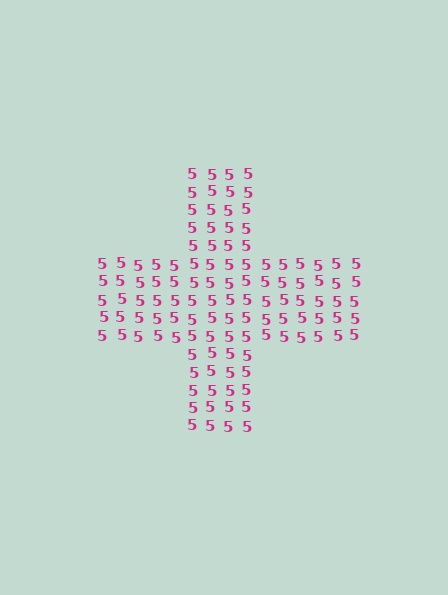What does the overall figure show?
The overall figure shows a cross.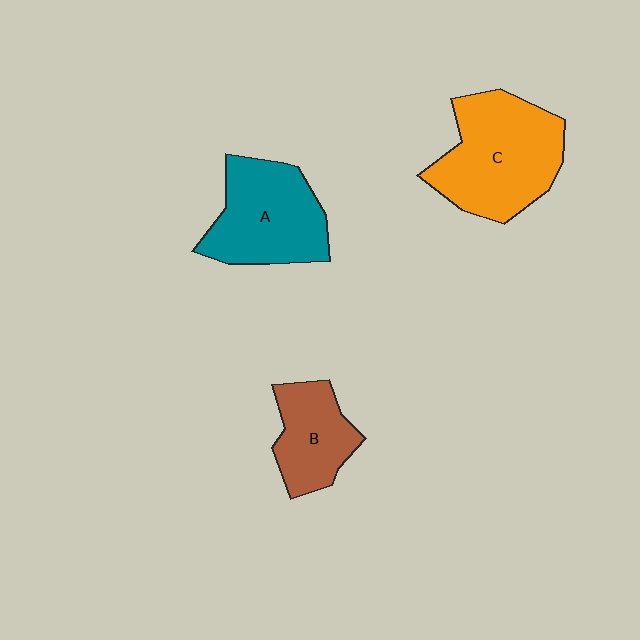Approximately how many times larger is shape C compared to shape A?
Approximately 1.2 times.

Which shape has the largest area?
Shape C (orange).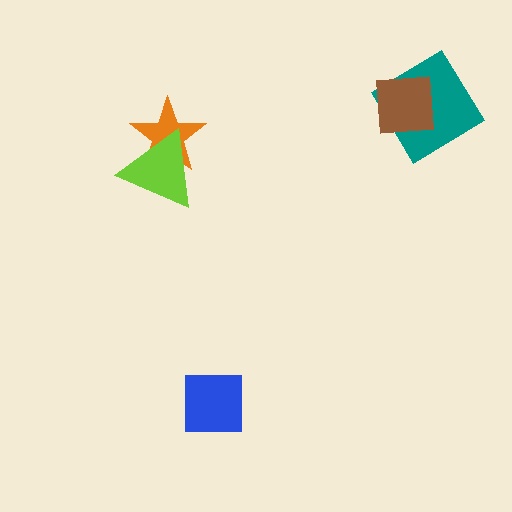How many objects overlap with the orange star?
1 object overlaps with the orange star.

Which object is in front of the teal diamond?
The brown square is in front of the teal diamond.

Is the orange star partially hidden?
Yes, it is partially covered by another shape.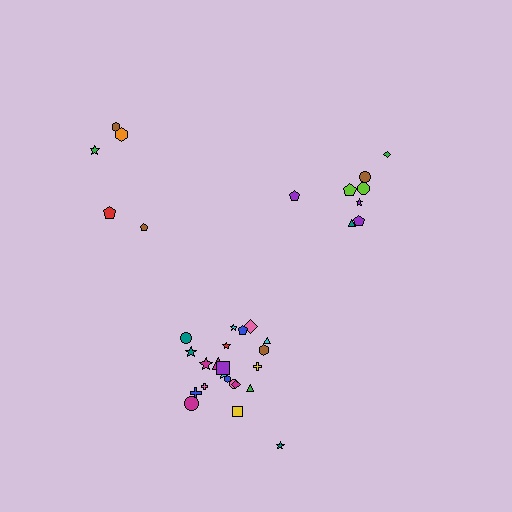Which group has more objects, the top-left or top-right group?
The top-right group.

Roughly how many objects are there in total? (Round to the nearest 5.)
Roughly 35 objects in total.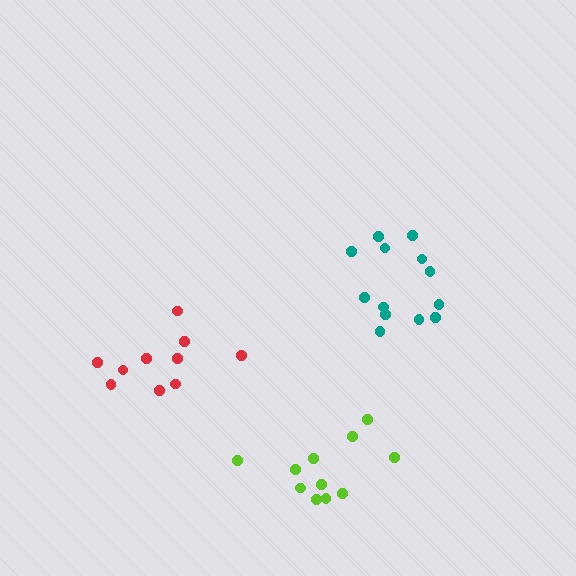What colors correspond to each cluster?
The clusters are colored: red, teal, lime.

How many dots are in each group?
Group 1: 10 dots, Group 2: 13 dots, Group 3: 11 dots (34 total).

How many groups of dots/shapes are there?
There are 3 groups.